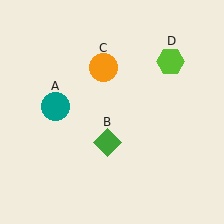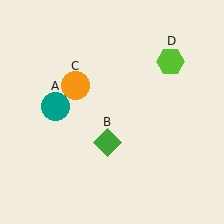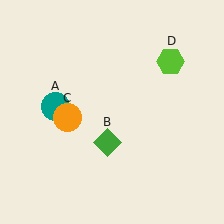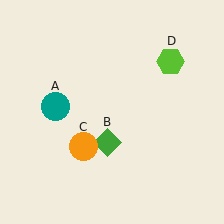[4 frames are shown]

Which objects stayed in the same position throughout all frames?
Teal circle (object A) and green diamond (object B) and lime hexagon (object D) remained stationary.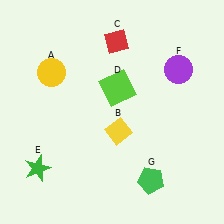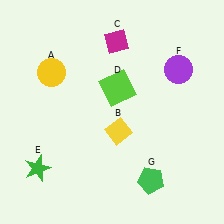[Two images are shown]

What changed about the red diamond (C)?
In Image 1, C is red. In Image 2, it changed to magenta.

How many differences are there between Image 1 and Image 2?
There is 1 difference between the two images.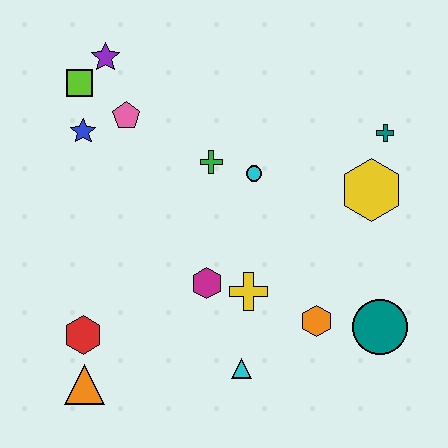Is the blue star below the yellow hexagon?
No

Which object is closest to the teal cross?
The yellow hexagon is closest to the teal cross.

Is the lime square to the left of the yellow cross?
Yes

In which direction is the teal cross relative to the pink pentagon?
The teal cross is to the right of the pink pentagon.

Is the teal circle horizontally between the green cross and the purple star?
No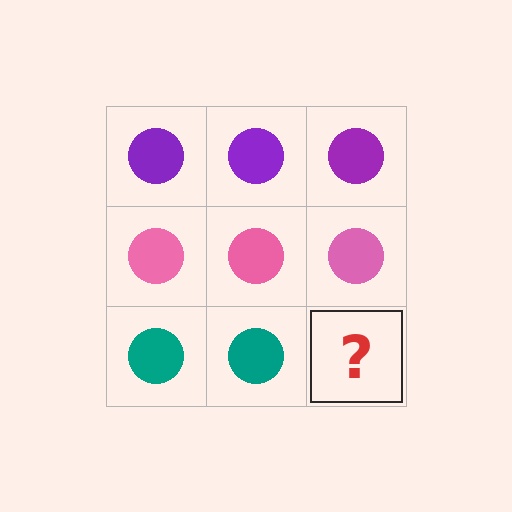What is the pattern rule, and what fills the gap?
The rule is that each row has a consistent color. The gap should be filled with a teal circle.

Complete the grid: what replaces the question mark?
The question mark should be replaced with a teal circle.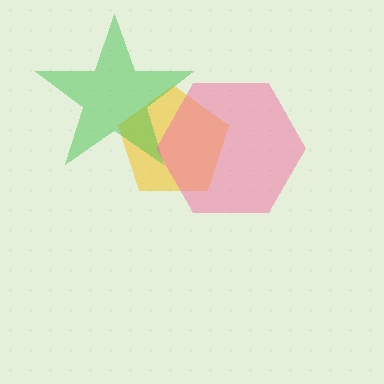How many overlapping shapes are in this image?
There are 3 overlapping shapes in the image.